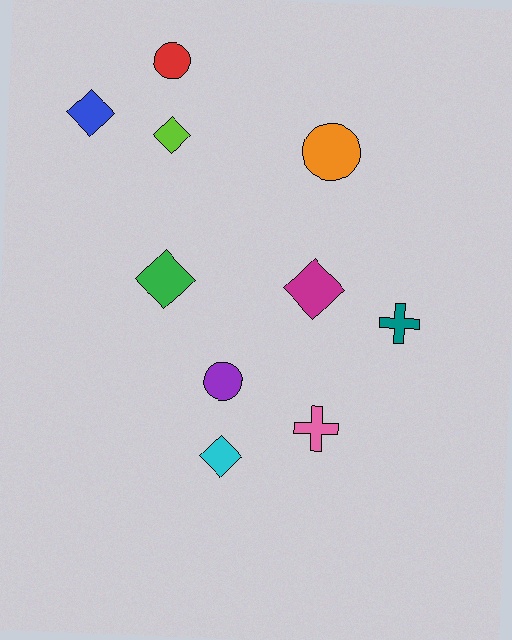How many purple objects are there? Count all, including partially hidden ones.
There is 1 purple object.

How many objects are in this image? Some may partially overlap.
There are 10 objects.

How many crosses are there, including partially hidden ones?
There are 2 crosses.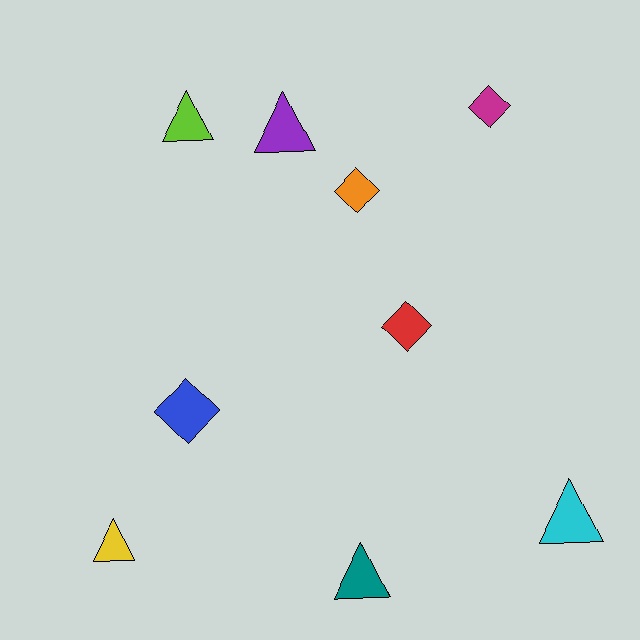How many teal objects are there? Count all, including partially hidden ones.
There is 1 teal object.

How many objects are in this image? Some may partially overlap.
There are 9 objects.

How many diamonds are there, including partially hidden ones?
There are 4 diamonds.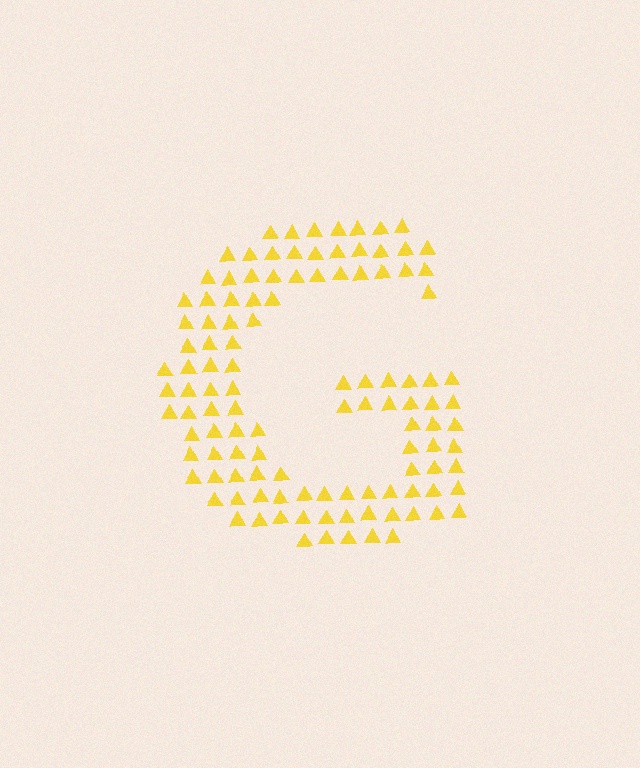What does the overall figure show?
The overall figure shows the letter G.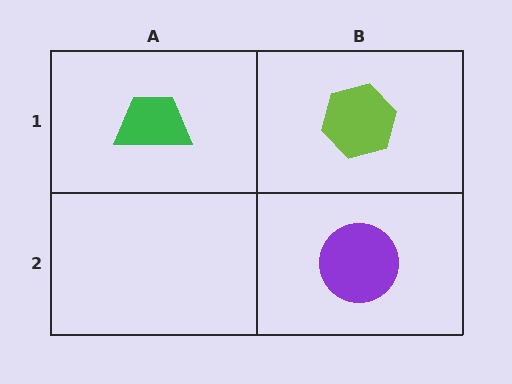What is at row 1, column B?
A lime hexagon.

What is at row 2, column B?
A purple circle.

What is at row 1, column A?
A green trapezoid.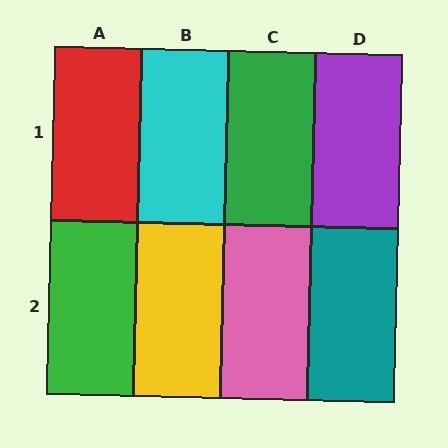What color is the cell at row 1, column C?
Green.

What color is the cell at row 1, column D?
Purple.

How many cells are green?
2 cells are green.